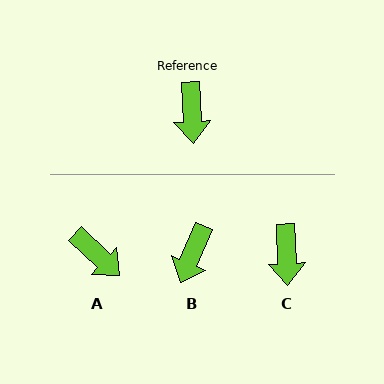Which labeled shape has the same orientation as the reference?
C.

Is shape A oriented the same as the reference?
No, it is off by about 45 degrees.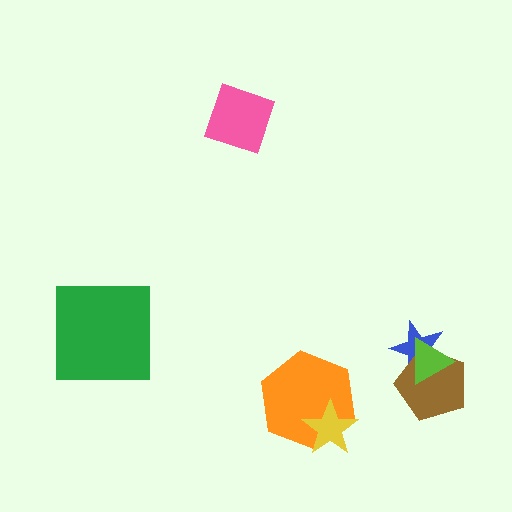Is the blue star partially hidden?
Yes, it is partially covered by another shape.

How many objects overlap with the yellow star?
1 object overlaps with the yellow star.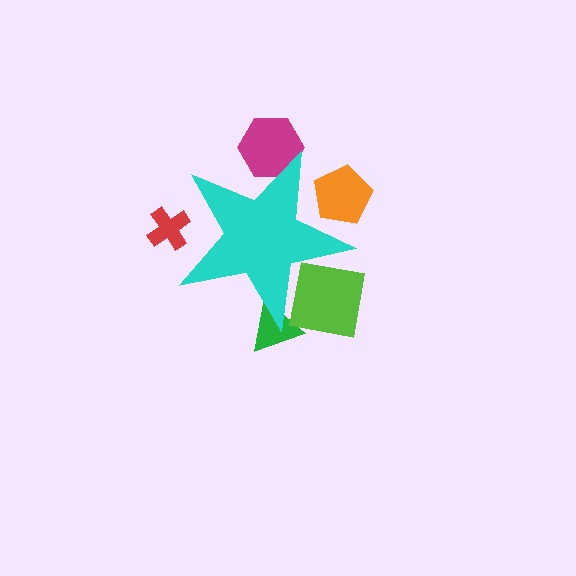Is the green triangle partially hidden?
Yes, the green triangle is partially hidden behind the cyan star.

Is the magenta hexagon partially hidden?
Yes, the magenta hexagon is partially hidden behind the cyan star.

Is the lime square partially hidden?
Yes, the lime square is partially hidden behind the cyan star.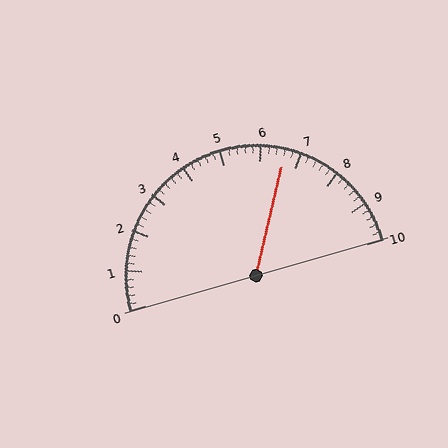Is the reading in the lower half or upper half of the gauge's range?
The reading is in the upper half of the range (0 to 10).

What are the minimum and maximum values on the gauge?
The gauge ranges from 0 to 10.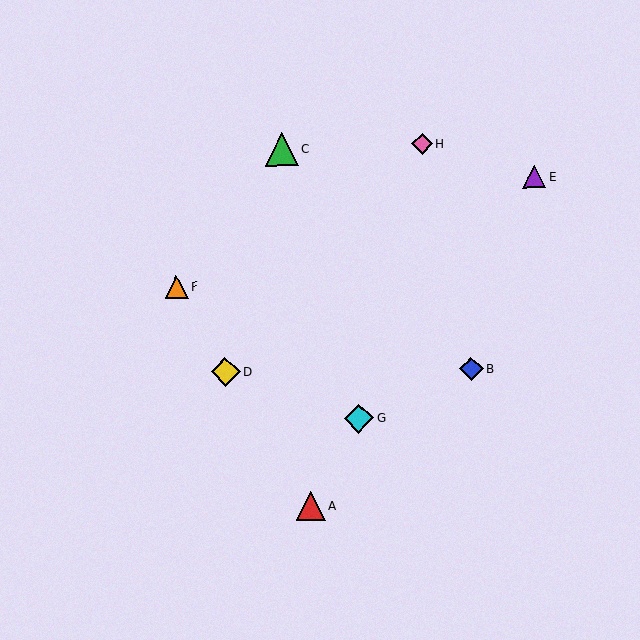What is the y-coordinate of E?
Object E is at y≈177.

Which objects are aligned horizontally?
Objects B, D are aligned horizontally.